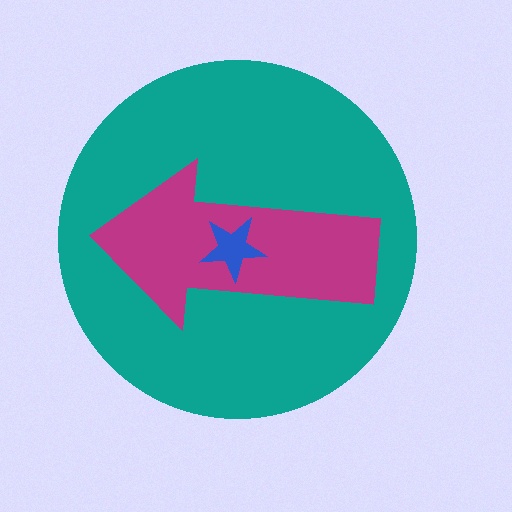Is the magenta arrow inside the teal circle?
Yes.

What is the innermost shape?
The blue star.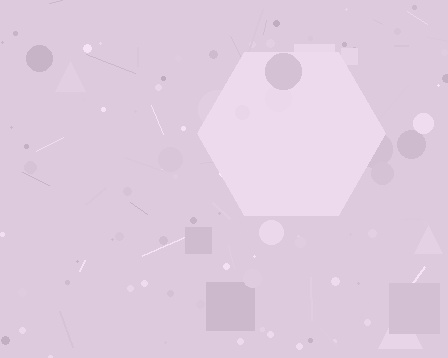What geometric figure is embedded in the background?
A hexagon is embedded in the background.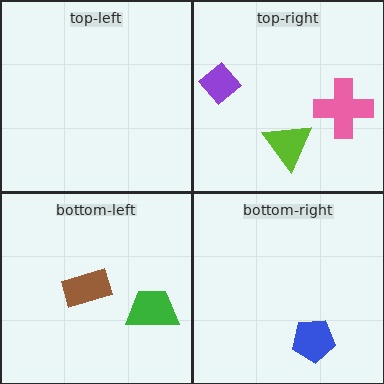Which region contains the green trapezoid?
The bottom-left region.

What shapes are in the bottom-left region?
The brown rectangle, the green trapezoid.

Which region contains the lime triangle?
The top-right region.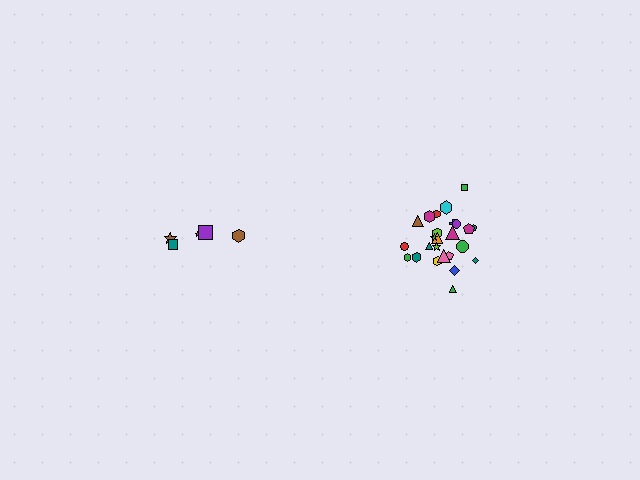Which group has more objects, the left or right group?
The right group.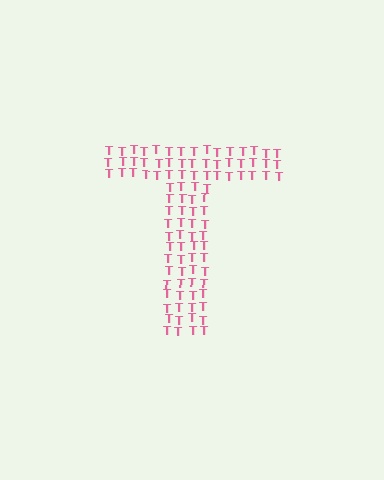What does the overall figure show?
The overall figure shows the letter T.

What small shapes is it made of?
It is made of small letter T's.